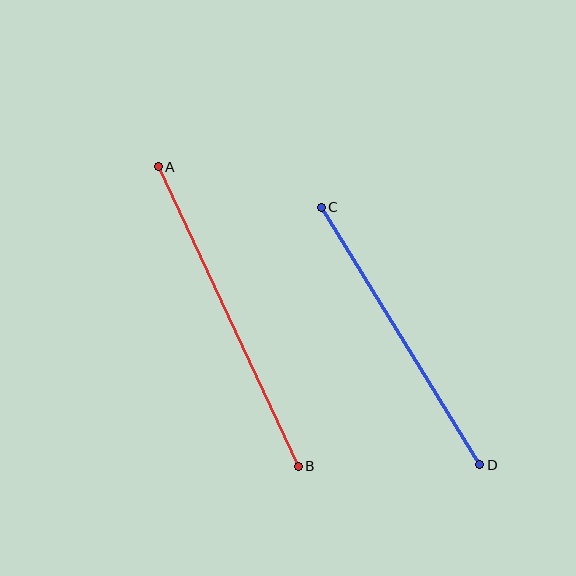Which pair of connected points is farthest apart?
Points A and B are farthest apart.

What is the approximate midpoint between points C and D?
The midpoint is at approximately (400, 336) pixels.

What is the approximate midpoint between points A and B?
The midpoint is at approximately (228, 316) pixels.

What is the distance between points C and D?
The distance is approximately 303 pixels.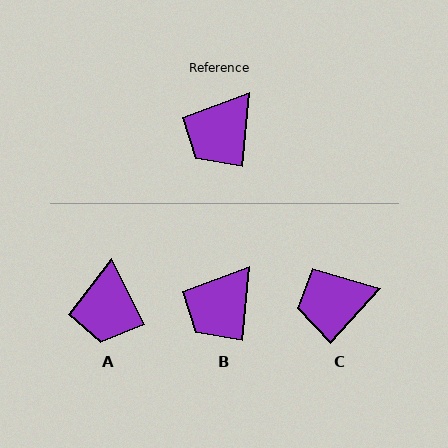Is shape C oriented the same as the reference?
No, it is off by about 37 degrees.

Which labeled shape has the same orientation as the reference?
B.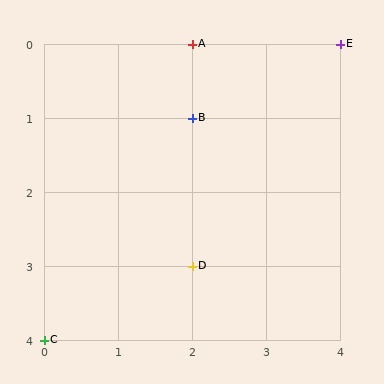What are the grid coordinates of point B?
Point B is at grid coordinates (2, 1).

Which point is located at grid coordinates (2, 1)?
Point B is at (2, 1).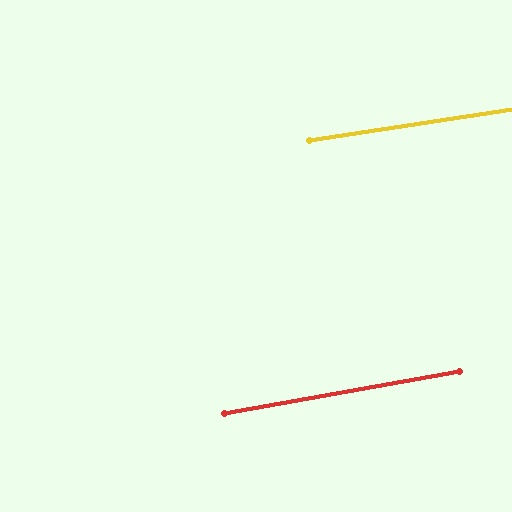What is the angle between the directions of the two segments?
Approximately 1 degree.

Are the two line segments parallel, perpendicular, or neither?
Parallel — their directions differ by only 1.4°.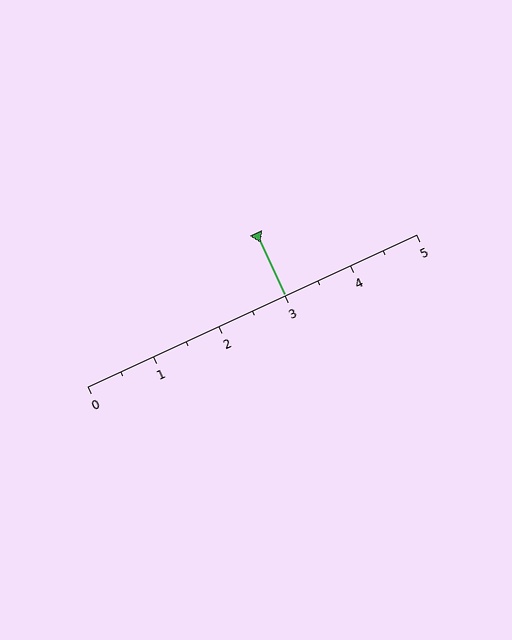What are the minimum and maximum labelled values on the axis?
The axis runs from 0 to 5.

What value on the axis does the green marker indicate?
The marker indicates approximately 3.